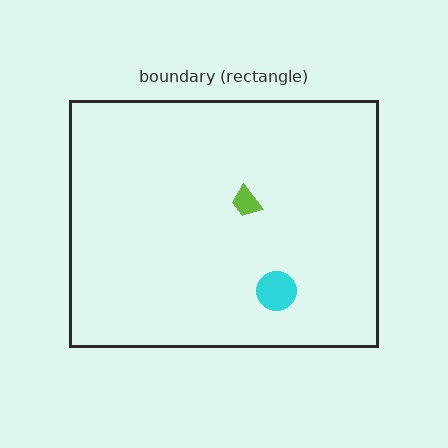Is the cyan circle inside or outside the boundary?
Inside.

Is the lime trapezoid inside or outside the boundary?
Inside.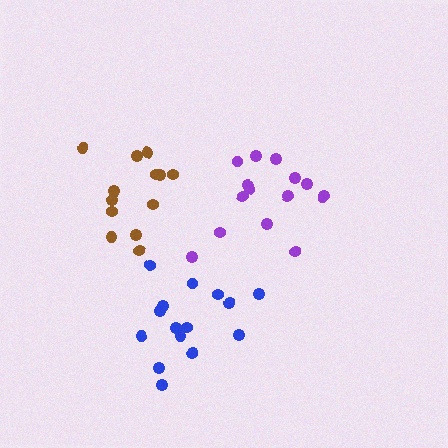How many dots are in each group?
Group 1: 15 dots, Group 2: 13 dots, Group 3: 15 dots (43 total).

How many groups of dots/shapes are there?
There are 3 groups.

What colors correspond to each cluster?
The clusters are colored: purple, brown, blue.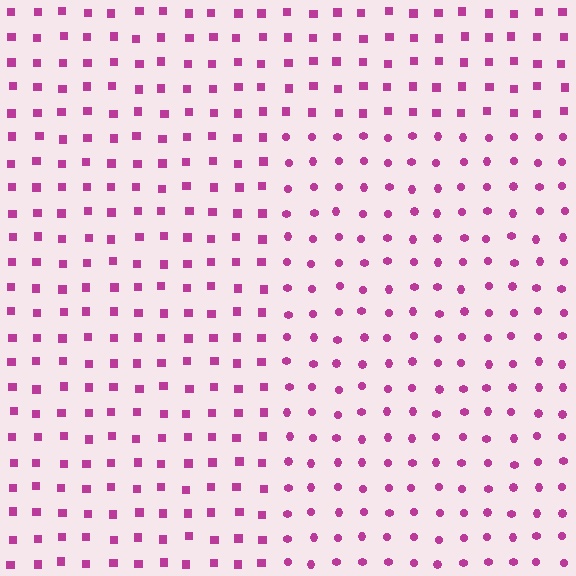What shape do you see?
I see a rectangle.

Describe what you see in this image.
The image is filled with small magenta elements arranged in a uniform grid. A rectangle-shaped region contains circles, while the surrounding area contains squares. The boundary is defined purely by the change in element shape.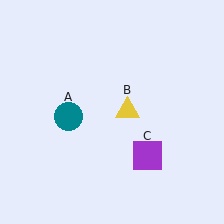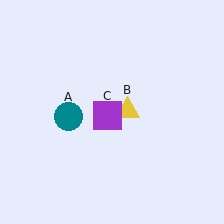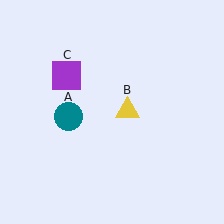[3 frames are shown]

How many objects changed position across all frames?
1 object changed position: purple square (object C).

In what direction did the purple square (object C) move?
The purple square (object C) moved up and to the left.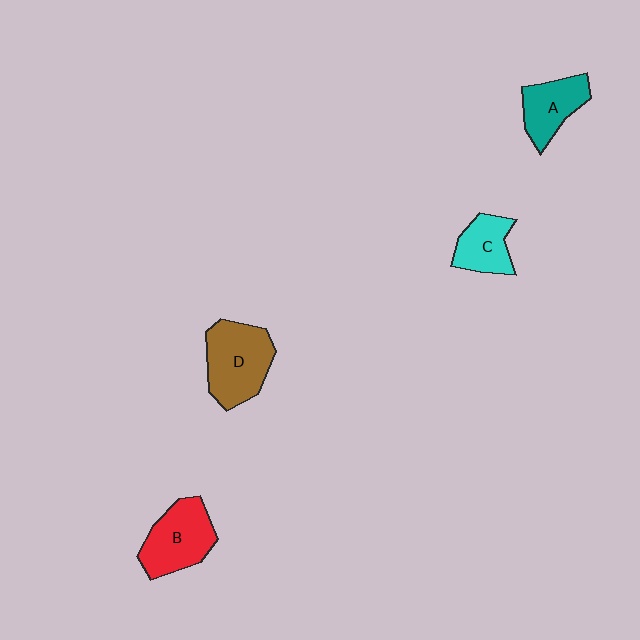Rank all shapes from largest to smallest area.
From largest to smallest: D (brown), B (red), A (teal), C (cyan).